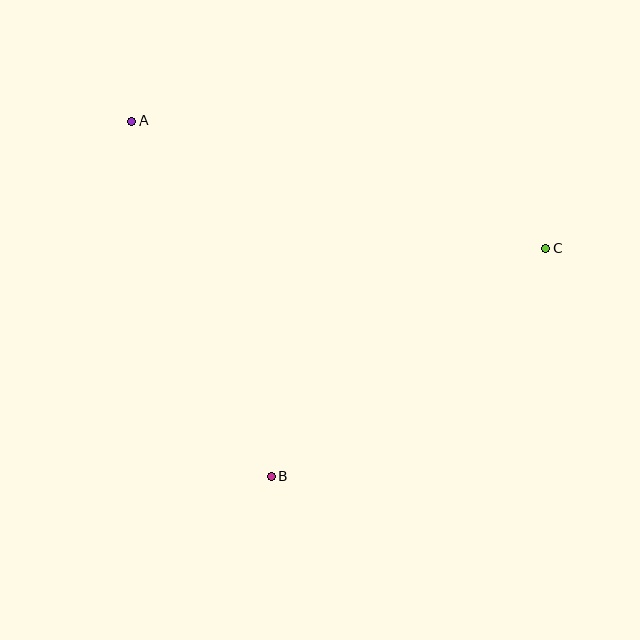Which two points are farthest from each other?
Points A and C are farthest from each other.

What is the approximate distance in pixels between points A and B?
The distance between A and B is approximately 382 pixels.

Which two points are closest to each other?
Points B and C are closest to each other.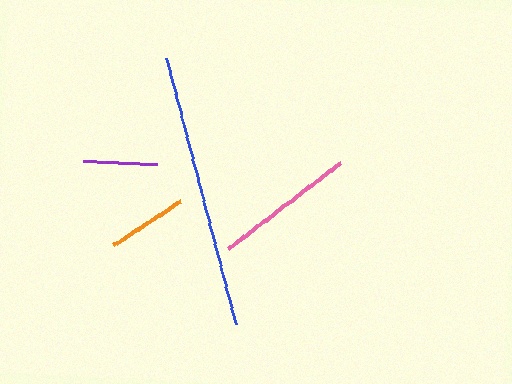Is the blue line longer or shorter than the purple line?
The blue line is longer than the purple line.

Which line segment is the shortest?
The purple line is the shortest at approximately 73 pixels.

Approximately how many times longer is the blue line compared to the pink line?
The blue line is approximately 1.9 times the length of the pink line.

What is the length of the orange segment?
The orange segment is approximately 80 pixels long.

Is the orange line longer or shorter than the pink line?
The pink line is longer than the orange line.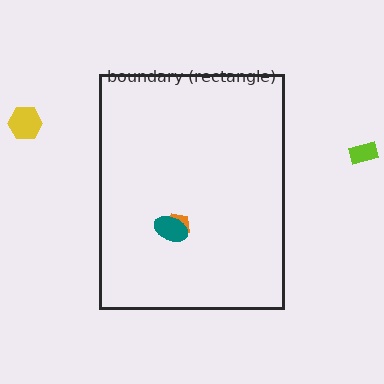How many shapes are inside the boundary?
2 inside, 2 outside.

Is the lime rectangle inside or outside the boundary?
Outside.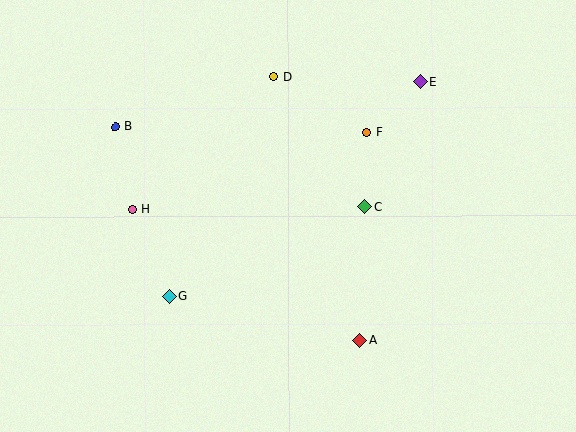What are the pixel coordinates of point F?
Point F is at (367, 132).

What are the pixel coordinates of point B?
Point B is at (115, 127).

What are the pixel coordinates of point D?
Point D is at (273, 77).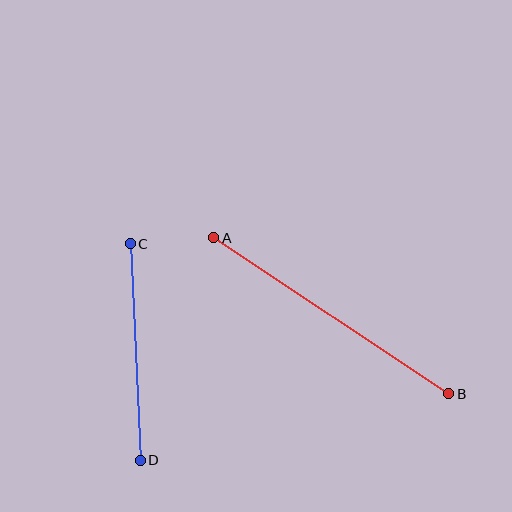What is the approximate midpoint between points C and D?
The midpoint is at approximately (135, 352) pixels.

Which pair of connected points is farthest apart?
Points A and B are farthest apart.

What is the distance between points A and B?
The distance is approximately 282 pixels.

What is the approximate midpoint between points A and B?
The midpoint is at approximately (331, 316) pixels.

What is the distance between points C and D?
The distance is approximately 217 pixels.